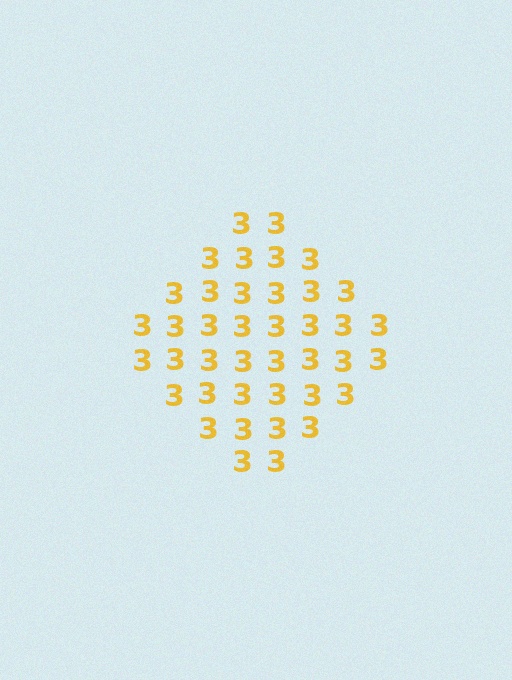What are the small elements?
The small elements are digit 3's.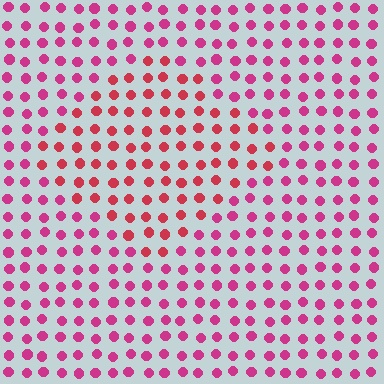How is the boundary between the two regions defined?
The boundary is defined purely by a slight shift in hue (about 25 degrees). Spacing, size, and orientation are identical on both sides.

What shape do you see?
I see a diamond.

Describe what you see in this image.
The image is filled with small magenta elements in a uniform arrangement. A diamond-shaped region is visible where the elements are tinted to a slightly different hue, forming a subtle color boundary.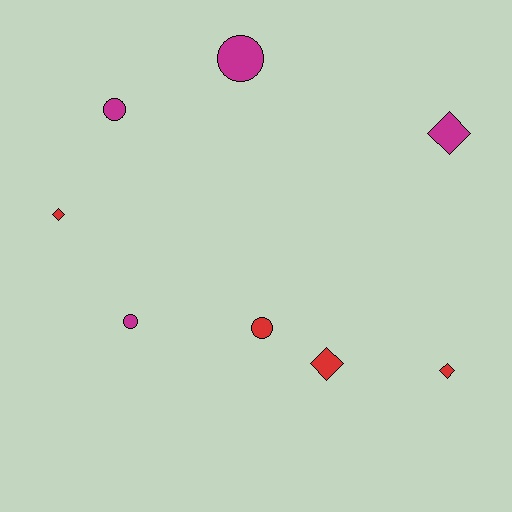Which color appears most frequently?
Red, with 4 objects.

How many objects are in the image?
There are 8 objects.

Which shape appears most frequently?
Circle, with 4 objects.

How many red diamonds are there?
There are 3 red diamonds.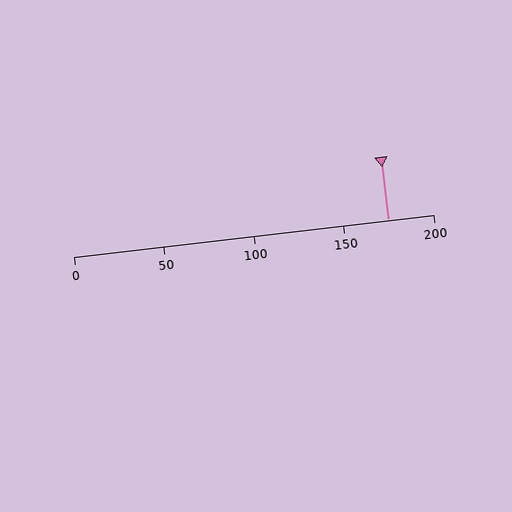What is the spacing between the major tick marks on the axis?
The major ticks are spaced 50 apart.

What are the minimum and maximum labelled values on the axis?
The axis runs from 0 to 200.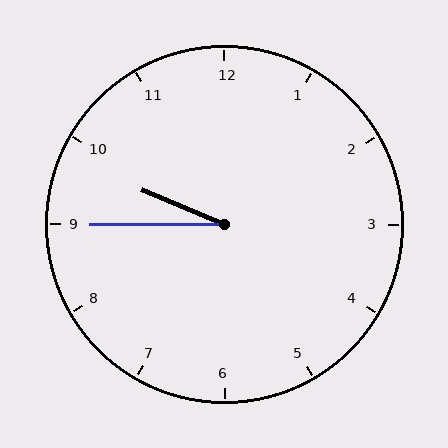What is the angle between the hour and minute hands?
Approximately 22 degrees.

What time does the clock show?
9:45.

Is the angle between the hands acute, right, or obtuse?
It is acute.